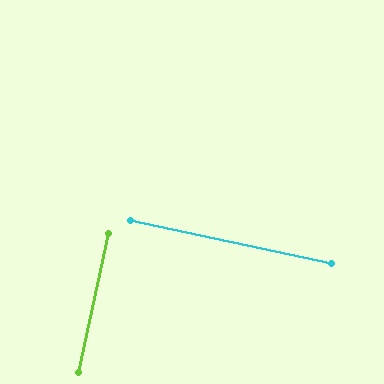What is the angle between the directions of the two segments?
Approximately 90 degrees.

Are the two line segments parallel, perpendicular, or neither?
Perpendicular — they meet at approximately 90°.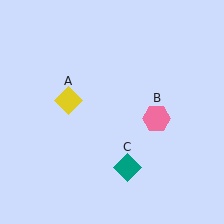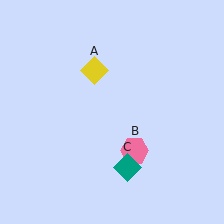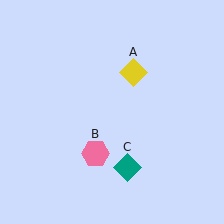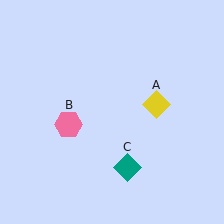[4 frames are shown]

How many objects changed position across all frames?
2 objects changed position: yellow diamond (object A), pink hexagon (object B).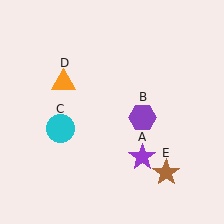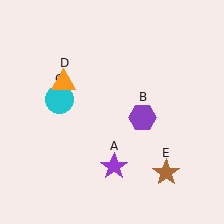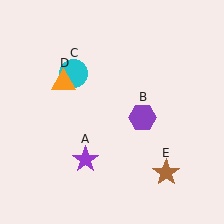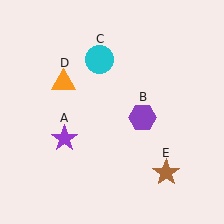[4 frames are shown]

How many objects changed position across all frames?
2 objects changed position: purple star (object A), cyan circle (object C).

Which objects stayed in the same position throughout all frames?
Purple hexagon (object B) and orange triangle (object D) and brown star (object E) remained stationary.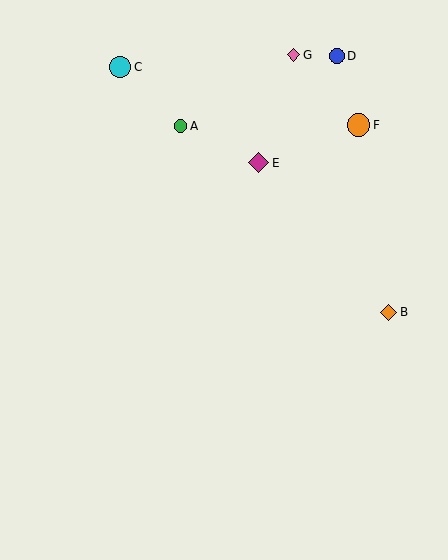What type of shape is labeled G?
Shape G is a pink diamond.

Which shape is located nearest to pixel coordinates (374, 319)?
The orange diamond (labeled B) at (388, 312) is nearest to that location.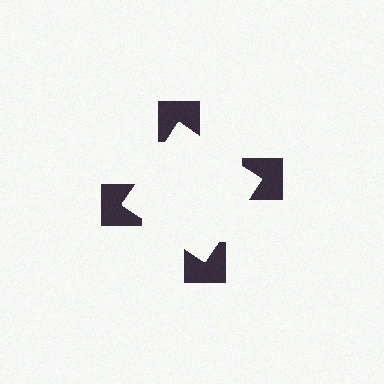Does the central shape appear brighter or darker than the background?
It typically appears slightly brighter than the background, even though no actual brightness change is drawn.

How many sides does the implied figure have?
4 sides.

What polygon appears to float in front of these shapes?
An illusory square — its edges are inferred from the aligned wedge cuts in the notched squares, not physically drawn.